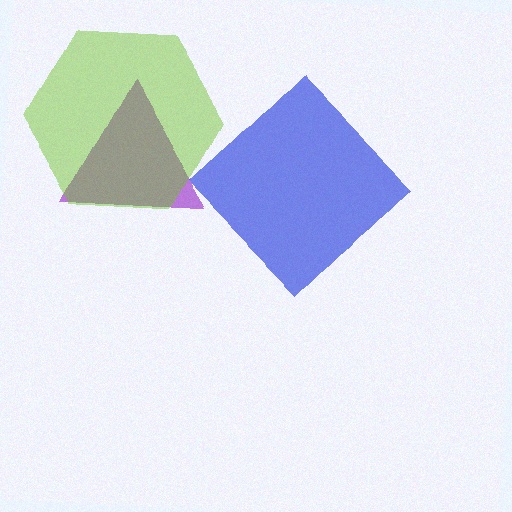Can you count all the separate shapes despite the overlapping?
Yes, there are 3 separate shapes.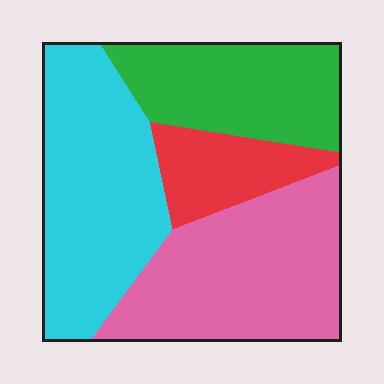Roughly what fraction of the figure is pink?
Pink covers 33% of the figure.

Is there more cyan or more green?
Cyan.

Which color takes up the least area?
Red, at roughly 10%.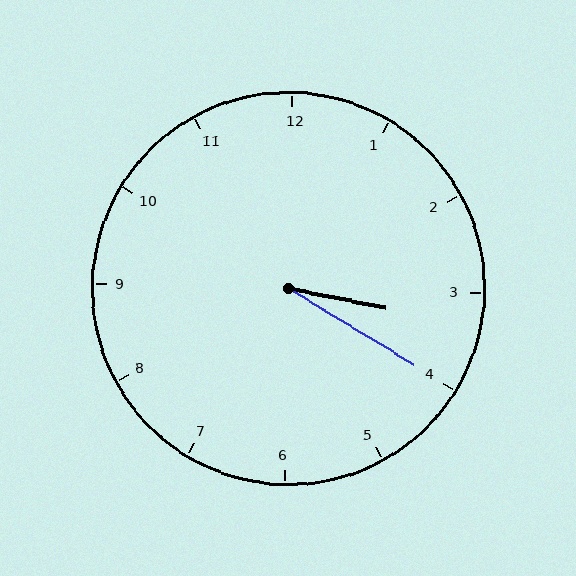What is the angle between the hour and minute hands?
Approximately 20 degrees.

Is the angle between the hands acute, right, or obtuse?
It is acute.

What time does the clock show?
3:20.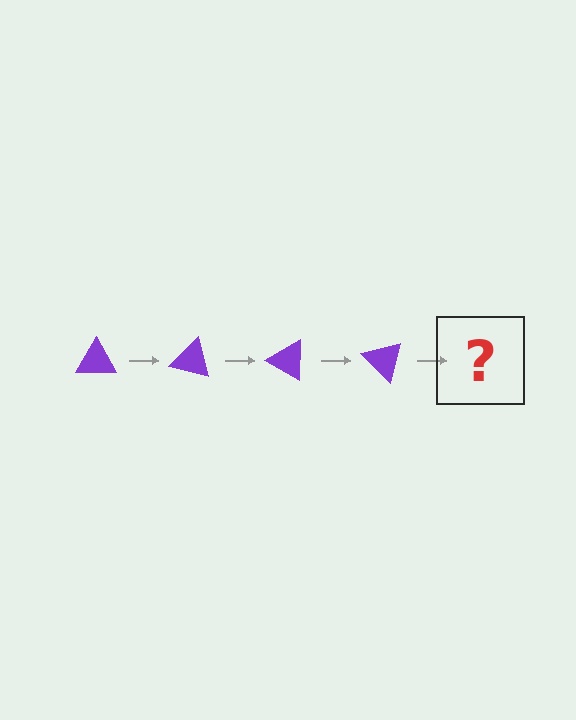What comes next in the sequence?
The next element should be a purple triangle rotated 60 degrees.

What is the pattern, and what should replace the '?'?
The pattern is that the triangle rotates 15 degrees each step. The '?' should be a purple triangle rotated 60 degrees.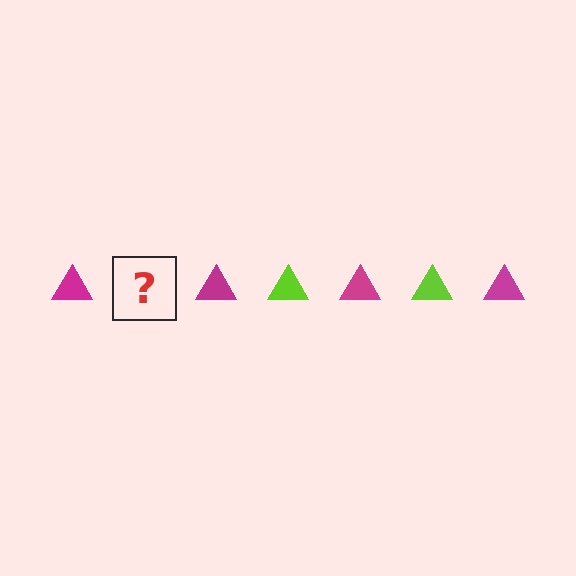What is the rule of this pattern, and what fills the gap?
The rule is that the pattern cycles through magenta, lime triangles. The gap should be filled with a lime triangle.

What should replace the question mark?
The question mark should be replaced with a lime triangle.